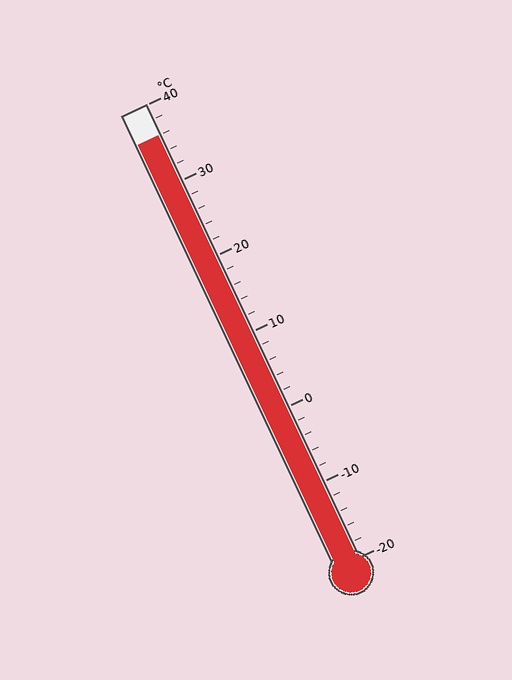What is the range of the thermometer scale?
The thermometer scale ranges from -20°C to 40°C.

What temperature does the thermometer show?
The thermometer shows approximately 36°C.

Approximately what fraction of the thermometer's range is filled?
The thermometer is filled to approximately 95% of its range.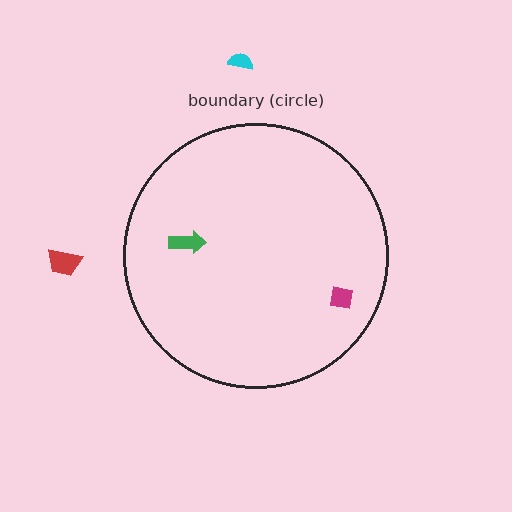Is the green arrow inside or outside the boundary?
Inside.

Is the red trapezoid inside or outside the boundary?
Outside.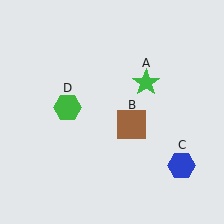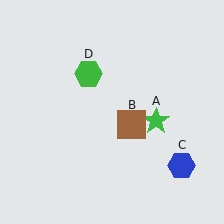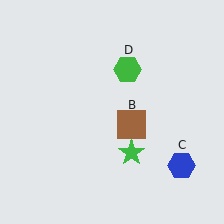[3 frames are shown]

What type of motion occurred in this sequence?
The green star (object A), green hexagon (object D) rotated clockwise around the center of the scene.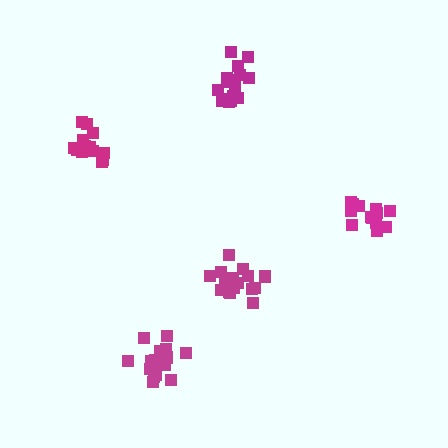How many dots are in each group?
Group 1: 13 dots, Group 2: 18 dots, Group 3: 14 dots, Group 4: 18 dots, Group 5: 16 dots (79 total).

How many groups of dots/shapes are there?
There are 5 groups.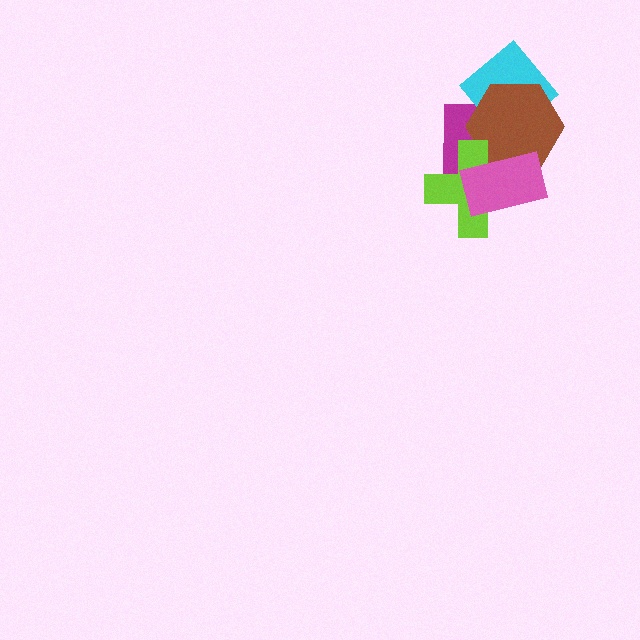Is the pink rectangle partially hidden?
No, no other shape covers it.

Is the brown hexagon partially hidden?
Yes, it is partially covered by another shape.